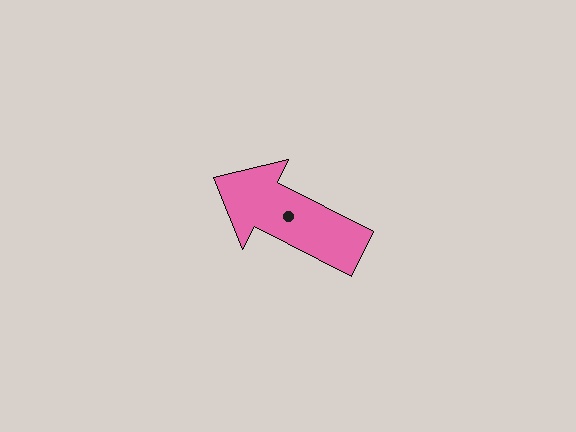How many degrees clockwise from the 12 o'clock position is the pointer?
Approximately 297 degrees.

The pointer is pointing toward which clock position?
Roughly 10 o'clock.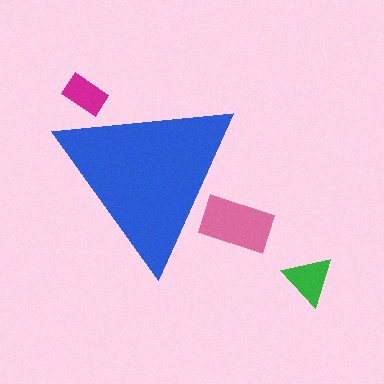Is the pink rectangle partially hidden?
Yes, the pink rectangle is partially hidden behind the blue triangle.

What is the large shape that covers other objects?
A blue triangle.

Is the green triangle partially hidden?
No, the green triangle is fully visible.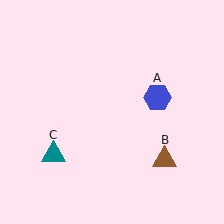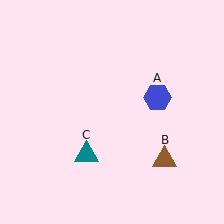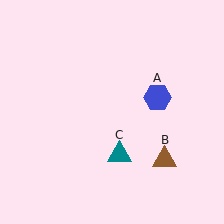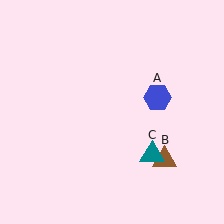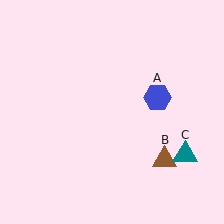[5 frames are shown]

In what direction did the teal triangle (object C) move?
The teal triangle (object C) moved right.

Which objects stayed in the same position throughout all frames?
Blue hexagon (object A) and brown triangle (object B) remained stationary.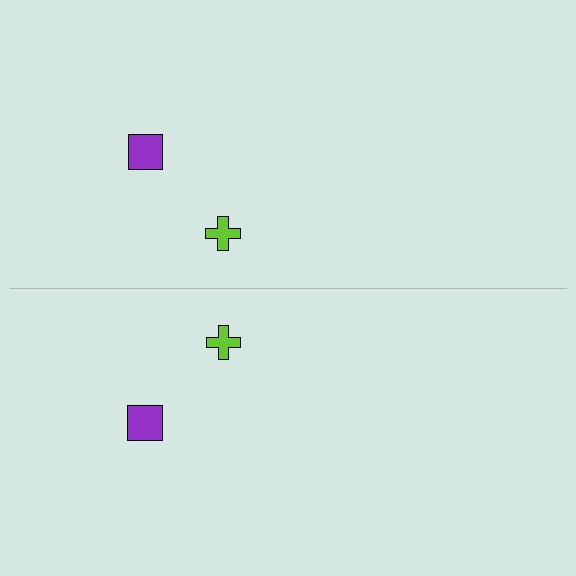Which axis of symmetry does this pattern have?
The pattern has a horizontal axis of symmetry running through the center of the image.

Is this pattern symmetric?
Yes, this pattern has bilateral (reflection) symmetry.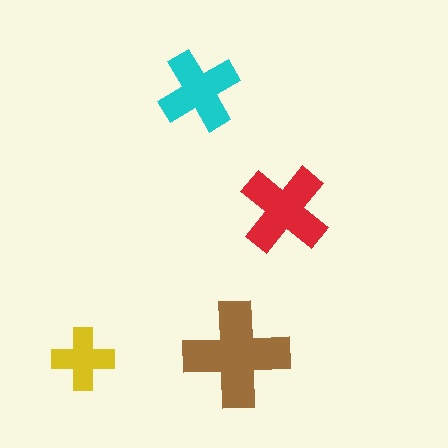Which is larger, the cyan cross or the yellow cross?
The cyan one.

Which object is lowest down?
The yellow cross is bottommost.